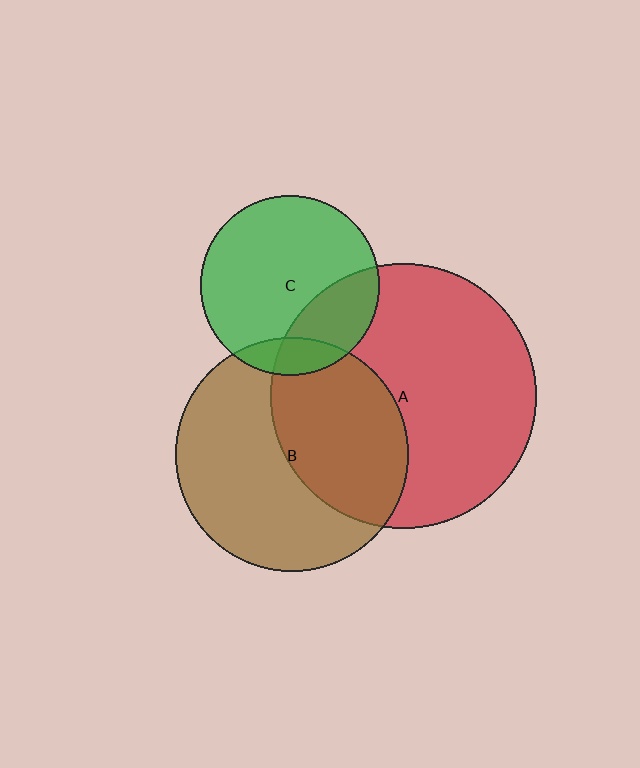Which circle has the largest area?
Circle A (red).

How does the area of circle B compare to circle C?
Approximately 1.7 times.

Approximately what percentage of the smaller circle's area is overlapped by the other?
Approximately 25%.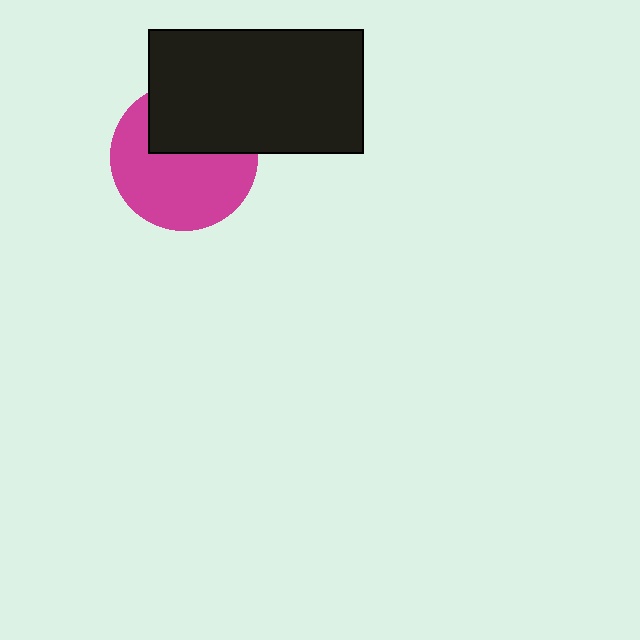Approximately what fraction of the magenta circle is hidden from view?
Roughly 38% of the magenta circle is hidden behind the black rectangle.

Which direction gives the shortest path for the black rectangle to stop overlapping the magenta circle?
Moving up gives the shortest separation.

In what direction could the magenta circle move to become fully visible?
The magenta circle could move down. That would shift it out from behind the black rectangle entirely.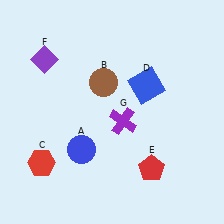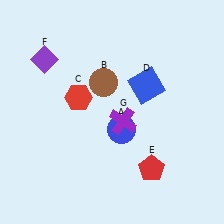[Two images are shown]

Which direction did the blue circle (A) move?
The blue circle (A) moved right.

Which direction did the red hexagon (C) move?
The red hexagon (C) moved up.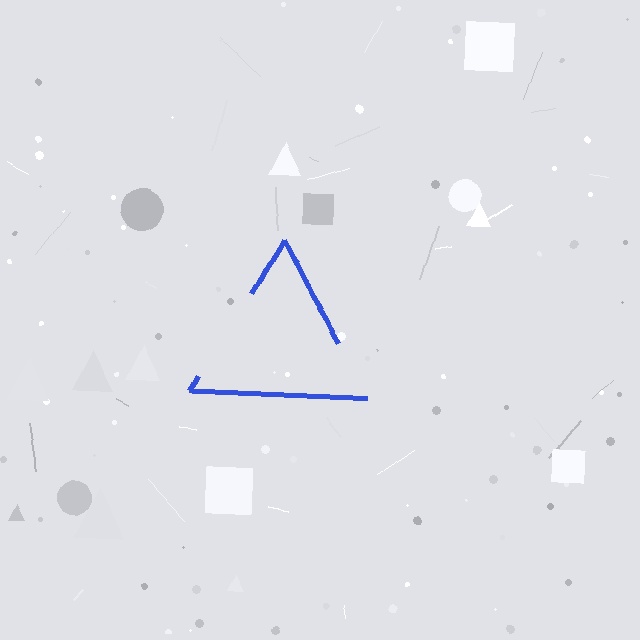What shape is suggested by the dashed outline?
The dashed outline suggests a triangle.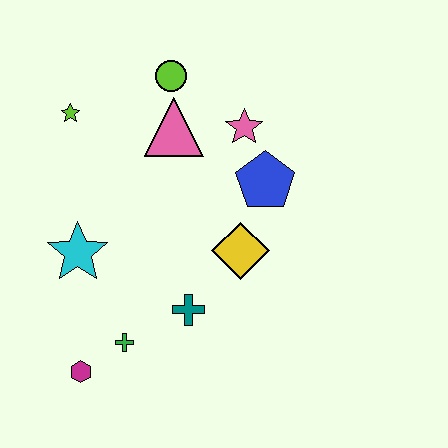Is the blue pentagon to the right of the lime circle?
Yes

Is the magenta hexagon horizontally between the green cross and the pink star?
No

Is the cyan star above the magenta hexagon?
Yes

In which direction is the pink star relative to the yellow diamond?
The pink star is above the yellow diamond.